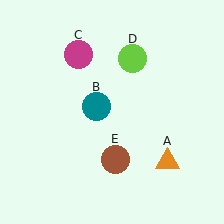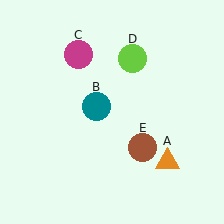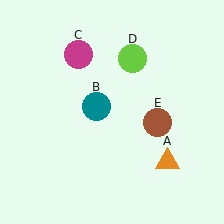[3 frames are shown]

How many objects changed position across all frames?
1 object changed position: brown circle (object E).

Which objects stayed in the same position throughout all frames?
Orange triangle (object A) and teal circle (object B) and magenta circle (object C) and lime circle (object D) remained stationary.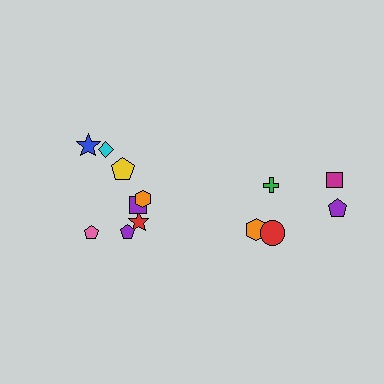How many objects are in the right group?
There are 5 objects.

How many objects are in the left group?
There are 8 objects.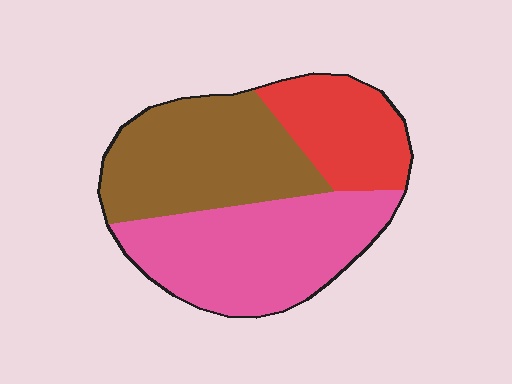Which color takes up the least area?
Red, at roughly 20%.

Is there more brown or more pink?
Pink.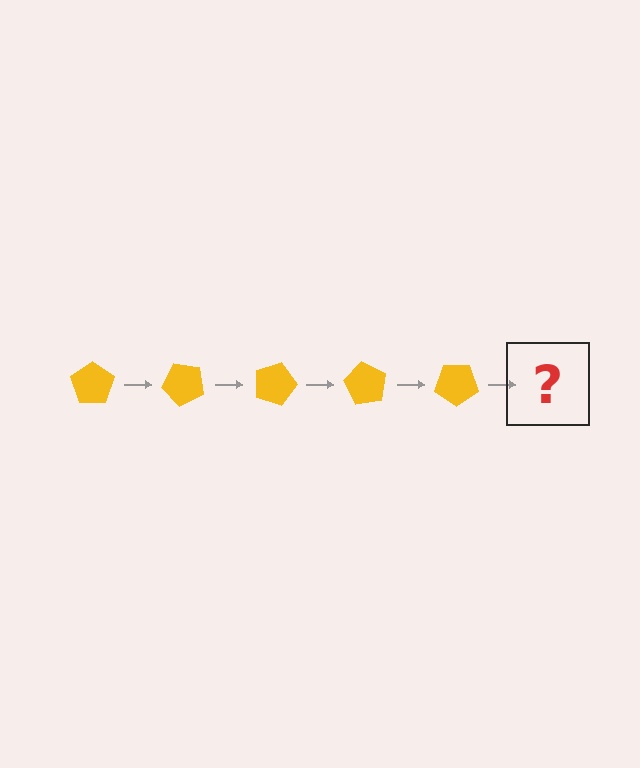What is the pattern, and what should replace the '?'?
The pattern is that the pentagon rotates 45 degrees each step. The '?' should be a yellow pentagon rotated 225 degrees.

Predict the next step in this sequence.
The next step is a yellow pentagon rotated 225 degrees.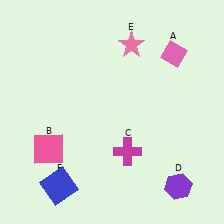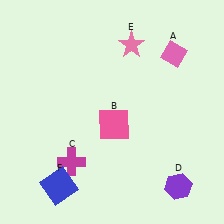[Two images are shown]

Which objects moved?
The objects that moved are: the pink square (B), the magenta cross (C).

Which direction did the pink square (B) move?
The pink square (B) moved right.